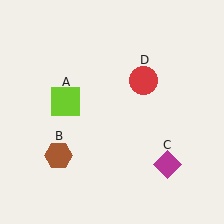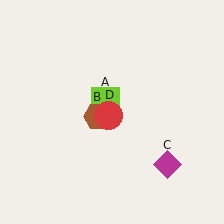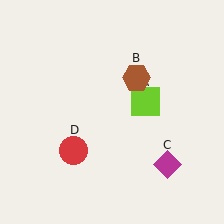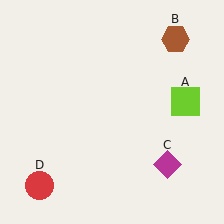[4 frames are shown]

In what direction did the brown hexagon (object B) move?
The brown hexagon (object B) moved up and to the right.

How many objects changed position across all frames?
3 objects changed position: lime square (object A), brown hexagon (object B), red circle (object D).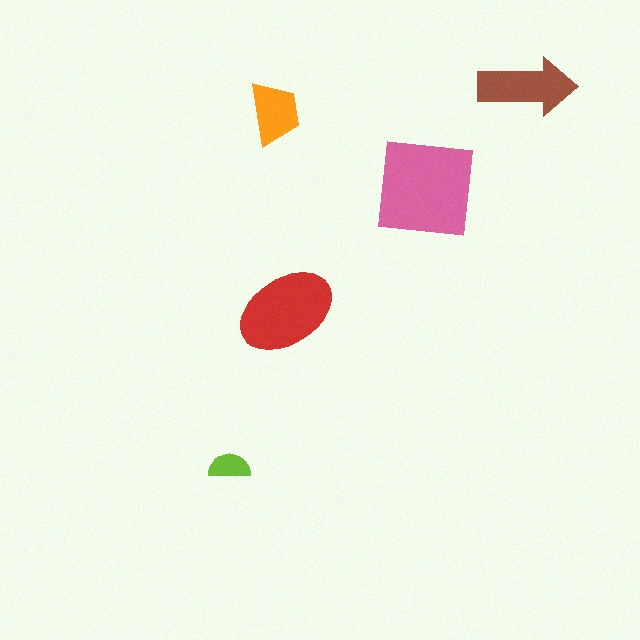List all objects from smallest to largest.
The lime semicircle, the orange trapezoid, the brown arrow, the red ellipse, the pink square.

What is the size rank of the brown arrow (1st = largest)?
3rd.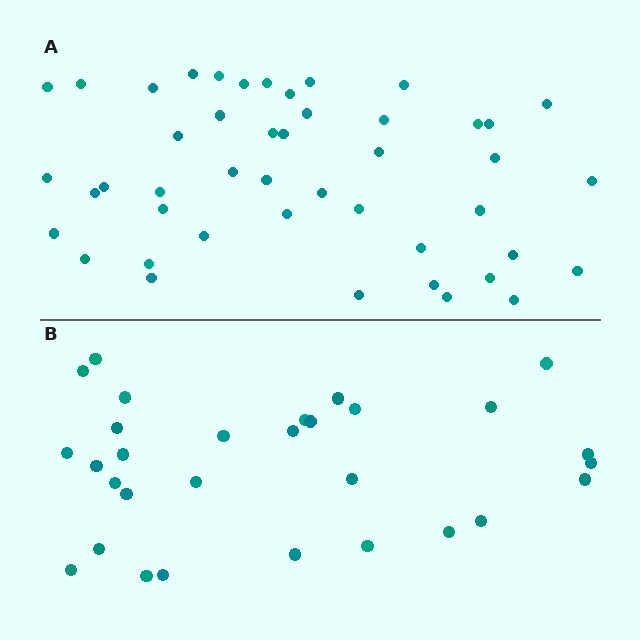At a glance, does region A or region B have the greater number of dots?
Region A (the top region) has more dots.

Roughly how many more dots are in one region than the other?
Region A has approximately 15 more dots than region B.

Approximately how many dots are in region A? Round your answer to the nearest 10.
About 50 dots. (The exact count is 46, which rounds to 50.)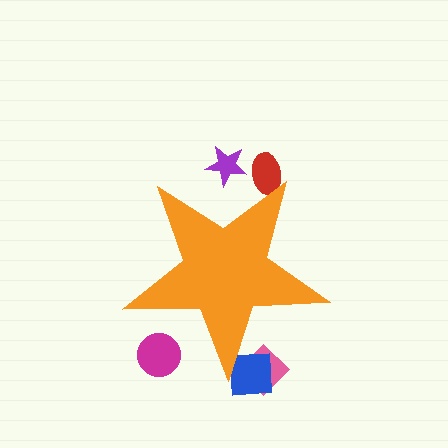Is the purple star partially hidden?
Yes, the purple star is partially hidden behind the orange star.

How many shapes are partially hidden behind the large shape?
5 shapes are partially hidden.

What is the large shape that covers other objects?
An orange star.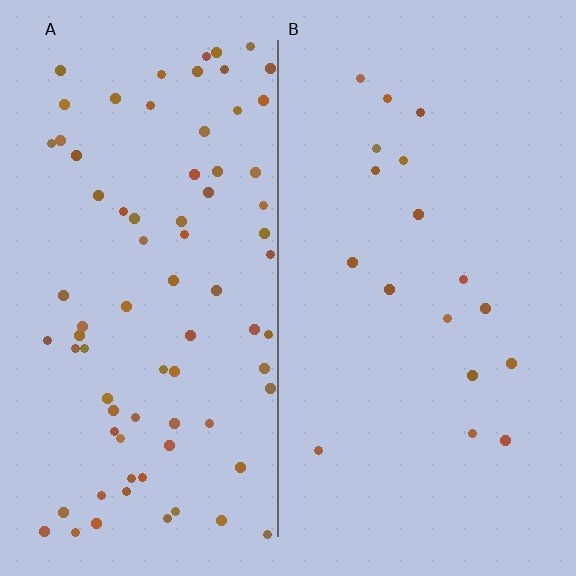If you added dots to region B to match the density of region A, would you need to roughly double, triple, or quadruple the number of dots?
Approximately quadruple.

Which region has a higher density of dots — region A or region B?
A (the left).